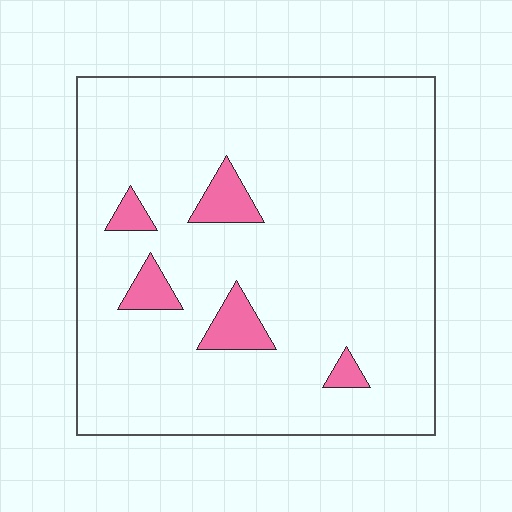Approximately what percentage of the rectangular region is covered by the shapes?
Approximately 10%.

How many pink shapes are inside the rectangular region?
5.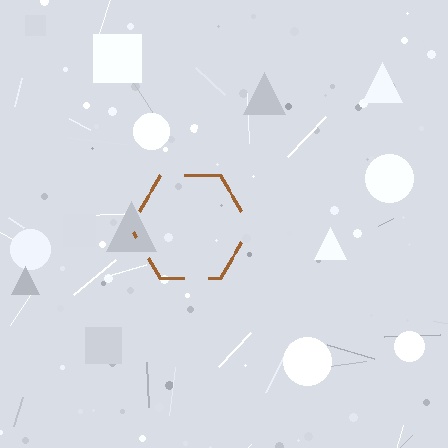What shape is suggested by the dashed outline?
The dashed outline suggests a hexagon.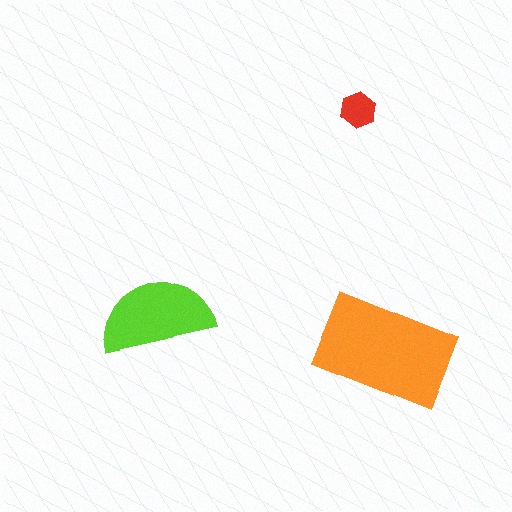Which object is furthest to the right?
The orange rectangle is rightmost.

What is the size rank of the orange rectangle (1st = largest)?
1st.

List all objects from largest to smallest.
The orange rectangle, the lime semicircle, the red hexagon.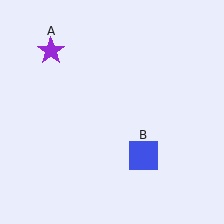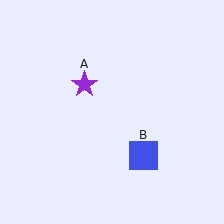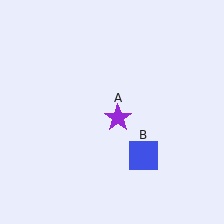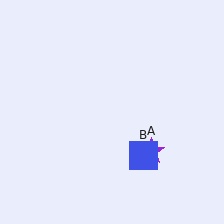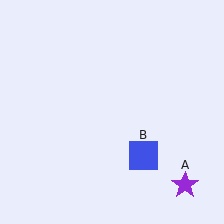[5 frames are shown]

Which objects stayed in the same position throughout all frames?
Blue square (object B) remained stationary.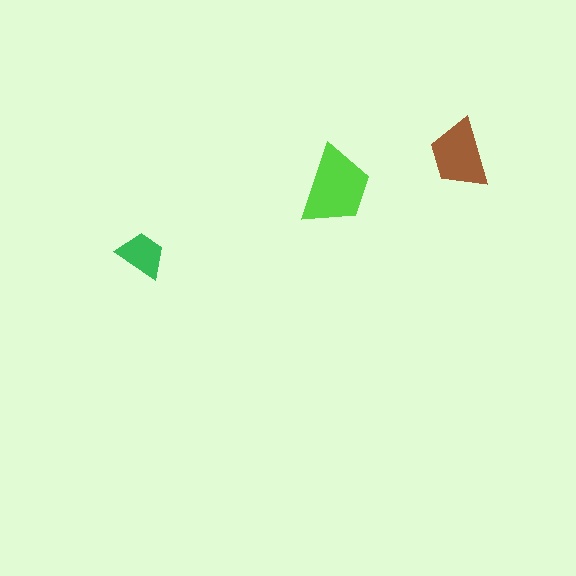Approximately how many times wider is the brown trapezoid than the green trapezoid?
About 1.5 times wider.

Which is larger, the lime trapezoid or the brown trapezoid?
The lime one.